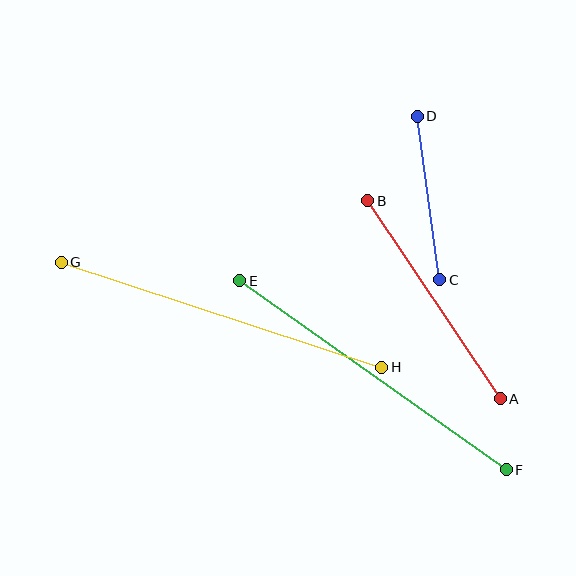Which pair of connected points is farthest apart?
Points G and H are farthest apart.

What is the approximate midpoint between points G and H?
The midpoint is at approximately (221, 315) pixels.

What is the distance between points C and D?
The distance is approximately 165 pixels.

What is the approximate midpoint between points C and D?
The midpoint is at approximately (428, 198) pixels.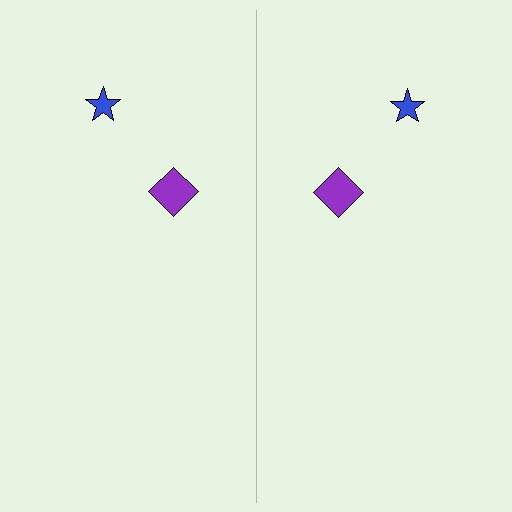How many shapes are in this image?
There are 4 shapes in this image.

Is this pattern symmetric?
Yes, this pattern has bilateral (reflection) symmetry.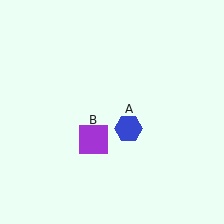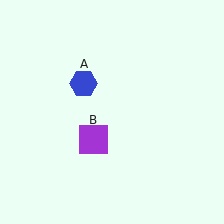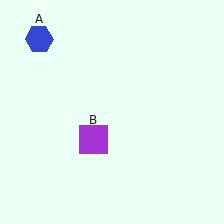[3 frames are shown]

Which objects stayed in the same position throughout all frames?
Purple square (object B) remained stationary.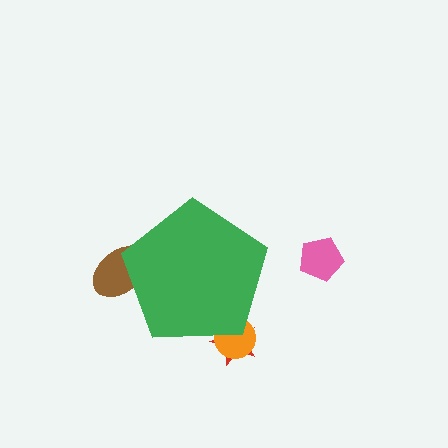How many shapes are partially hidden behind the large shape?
3 shapes are partially hidden.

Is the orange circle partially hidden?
Yes, the orange circle is partially hidden behind the green pentagon.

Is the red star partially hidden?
Yes, the red star is partially hidden behind the green pentagon.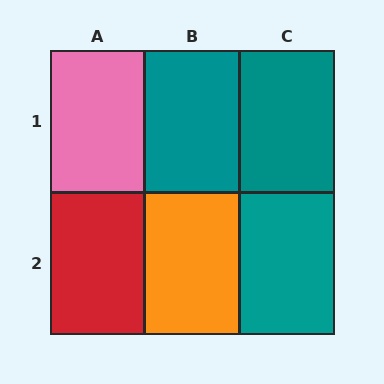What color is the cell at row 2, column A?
Red.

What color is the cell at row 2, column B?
Orange.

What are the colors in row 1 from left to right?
Pink, teal, teal.